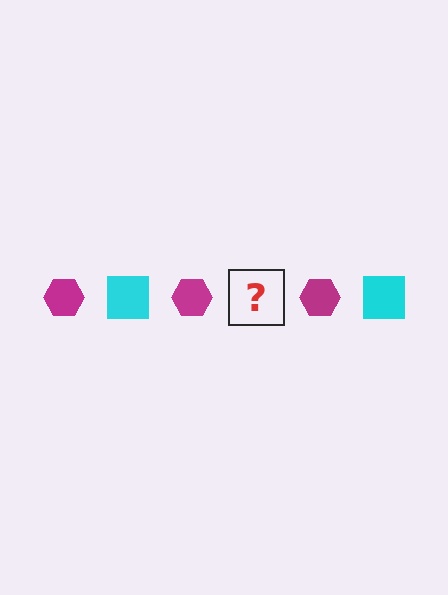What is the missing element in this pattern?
The missing element is a cyan square.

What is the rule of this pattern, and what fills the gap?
The rule is that the pattern alternates between magenta hexagon and cyan square. The gap should be filled with a cyan square.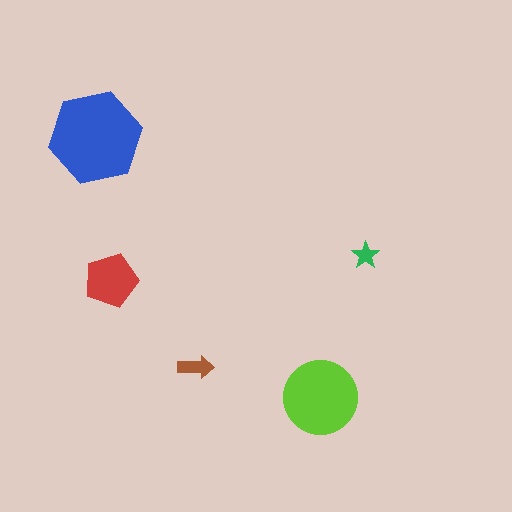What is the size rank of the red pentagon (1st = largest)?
3rd.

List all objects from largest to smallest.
The blue hexagon, the lime circle, the red pentagon, the brown arrow, the green star.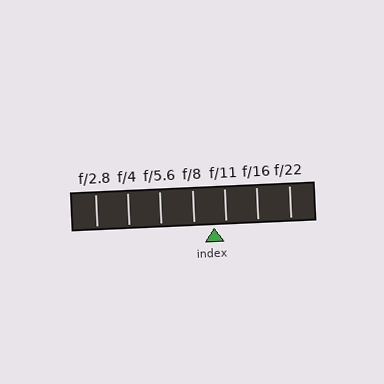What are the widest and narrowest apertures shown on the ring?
The widest aperture shown is f/2.8 and the narrowest is f/22.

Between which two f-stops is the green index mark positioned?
The index mark is between f/8 and f/11.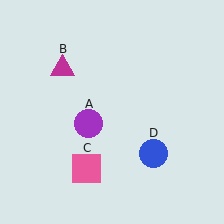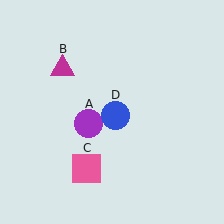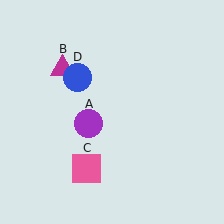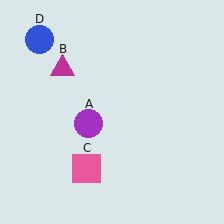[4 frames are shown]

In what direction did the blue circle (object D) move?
The blue circle (object D) moved up and to the left.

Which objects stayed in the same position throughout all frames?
Purple circle (object A) and magenta triangle (object B) and pink square (object C) remained stationary.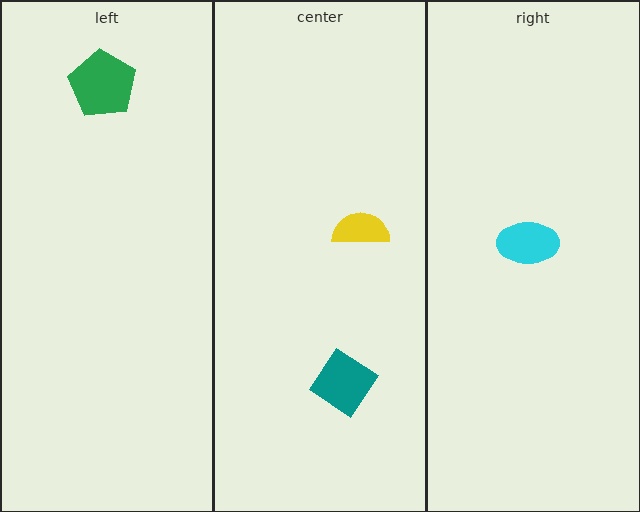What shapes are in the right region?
The cyan ellipse.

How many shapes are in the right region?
1.